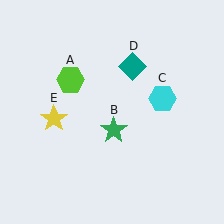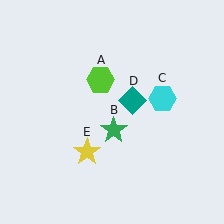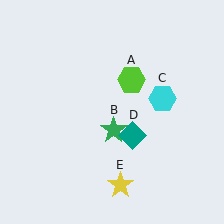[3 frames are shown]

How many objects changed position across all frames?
3 objects changed position: lime hexagon (object A), teal diamond (object D), yellow star (object E).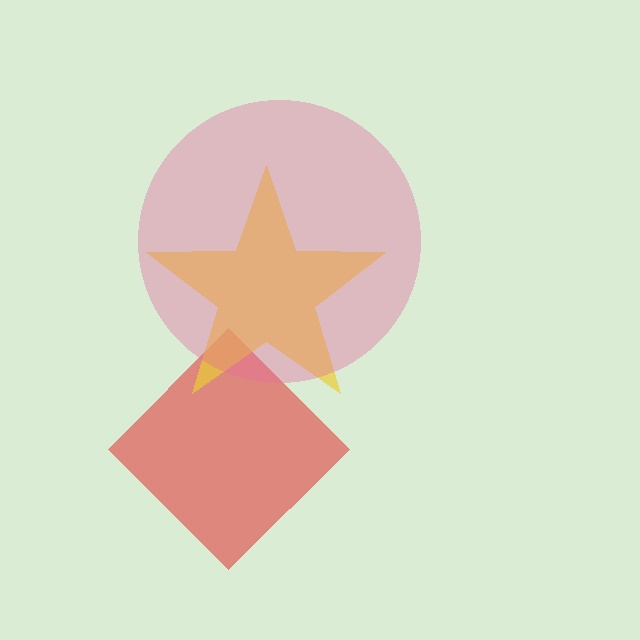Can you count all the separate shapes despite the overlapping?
Yes, there are 3 separate shapes.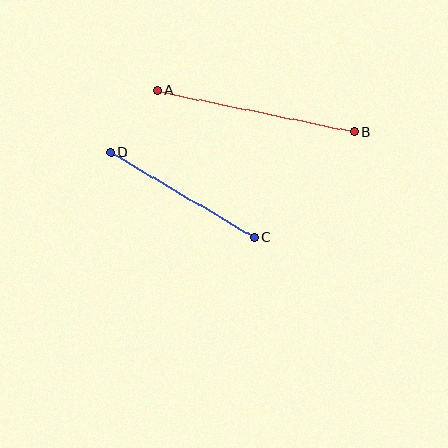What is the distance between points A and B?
The distance is approximately 201 pixels.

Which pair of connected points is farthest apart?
Points A and B are farthest apart.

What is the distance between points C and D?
The distance is approximately 167 pixels.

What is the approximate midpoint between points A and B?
The midpoint is at approximately (256, 111) pixels.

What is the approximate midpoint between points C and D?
The midpoint is at approximately (183, 195) pixels.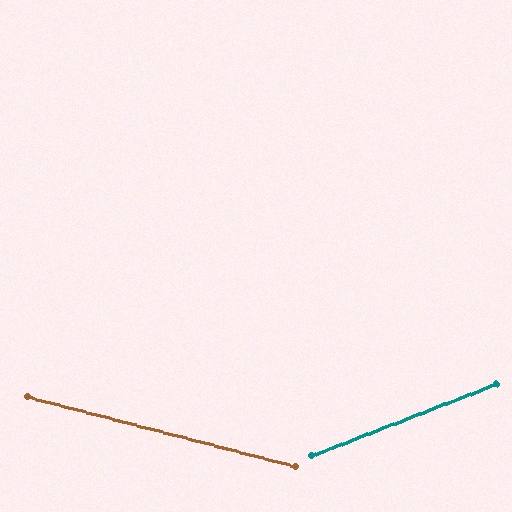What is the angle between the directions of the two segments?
Approximately 36 degrees.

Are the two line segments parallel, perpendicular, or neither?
Neither parallel nor perpendicular — they differ by about 36°.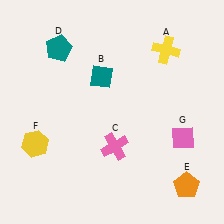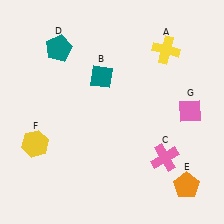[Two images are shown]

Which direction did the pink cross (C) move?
The pink cross (C) moved right.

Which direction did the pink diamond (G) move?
The pink diamond (G) moved up.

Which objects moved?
The objects that moved are: the pink cross (C), the pink diamond (G).